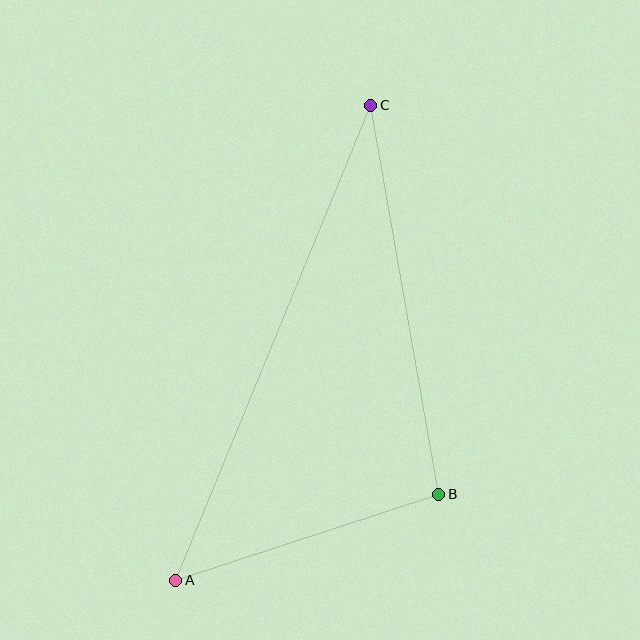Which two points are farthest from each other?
Points A and C are farthest from each other.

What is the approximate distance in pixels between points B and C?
The distance between B and C is approximately 395 pixels.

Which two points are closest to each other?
Points A and B are closest to each other.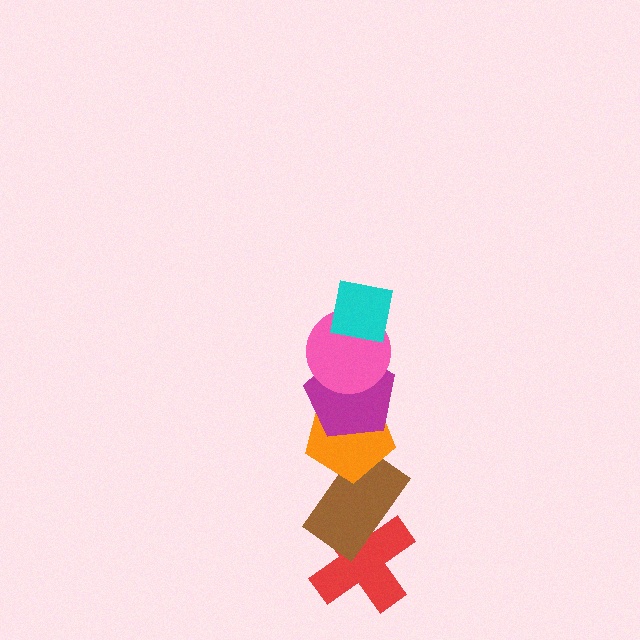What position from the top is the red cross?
The red cross is 6th from the top.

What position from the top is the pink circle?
The pink circle is 2nd from the top.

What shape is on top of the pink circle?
The cyan square is on top of the pink circle.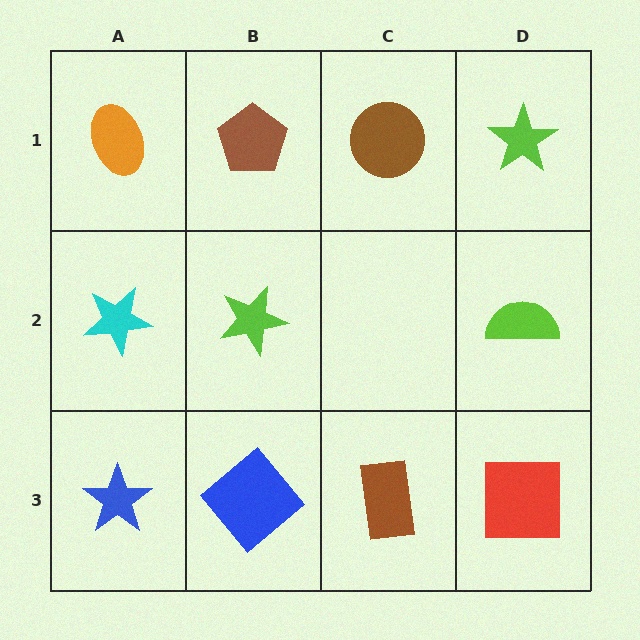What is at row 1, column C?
A brown circle.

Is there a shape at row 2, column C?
No, that cell is empty.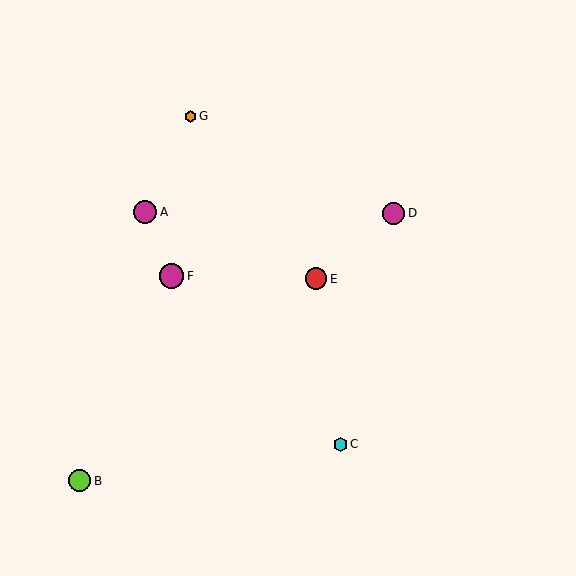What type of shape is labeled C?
Shape C is a cyan hexagon.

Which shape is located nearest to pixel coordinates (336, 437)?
The cyan hexagon (labeled C) at (340, 444) is nearest to that location.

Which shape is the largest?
The magenta circle (labeled F) is the largest.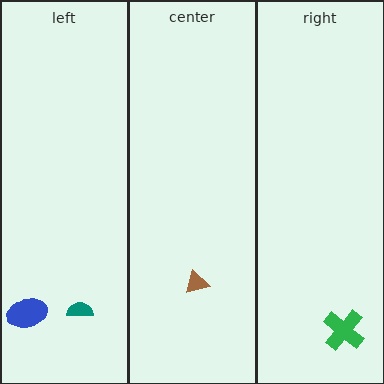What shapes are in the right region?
The green cross.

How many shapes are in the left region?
2.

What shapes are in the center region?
The brown triangle.